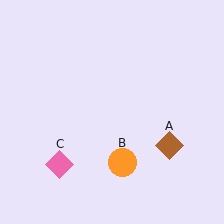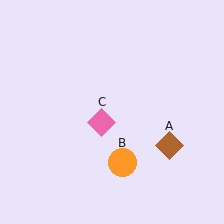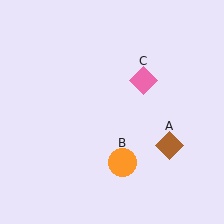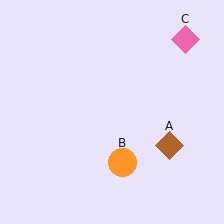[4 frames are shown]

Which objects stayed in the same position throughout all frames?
Brown diamond (object A) and orange circle (object B) remained stationary.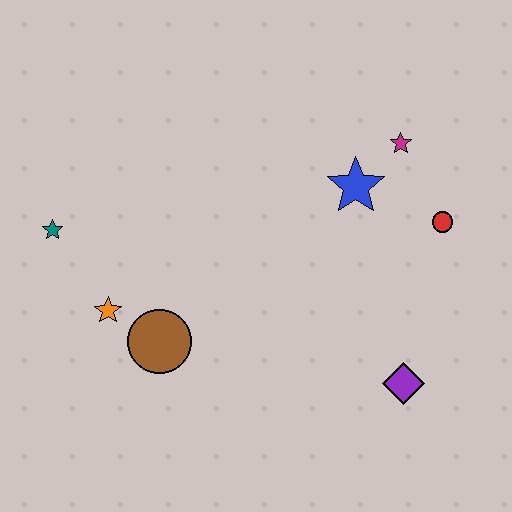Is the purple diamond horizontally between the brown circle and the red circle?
Yes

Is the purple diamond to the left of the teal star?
No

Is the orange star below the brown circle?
No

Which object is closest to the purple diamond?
The red circle is closest to the purple diamond.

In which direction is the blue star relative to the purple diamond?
The blue star is above the purple diamond.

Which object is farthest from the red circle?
The teal star is farthest from the red circle.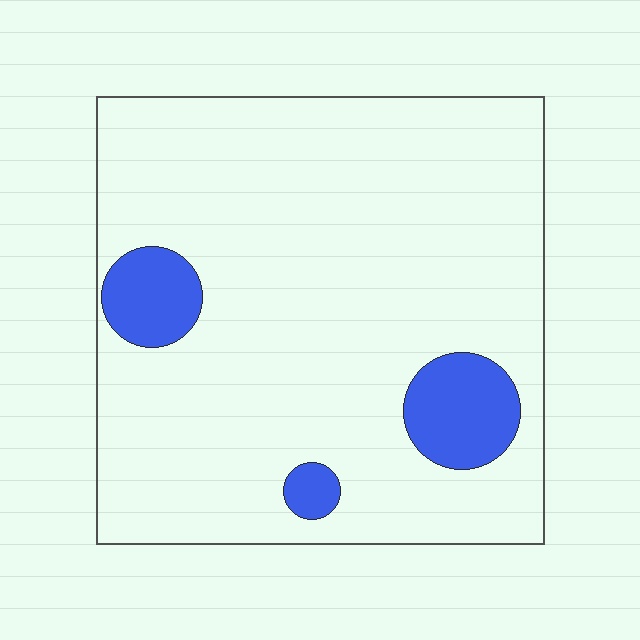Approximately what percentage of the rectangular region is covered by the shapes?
Approximately 10%.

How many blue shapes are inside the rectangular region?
3.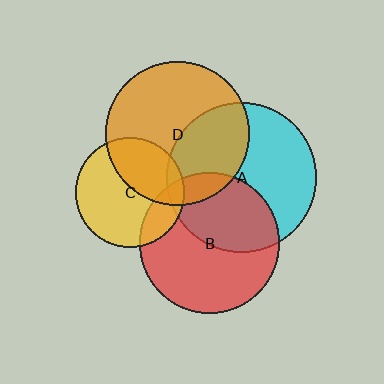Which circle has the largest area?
Circle A (cyan).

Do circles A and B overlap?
Yes.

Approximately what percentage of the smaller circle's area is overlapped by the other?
Approximately 40%.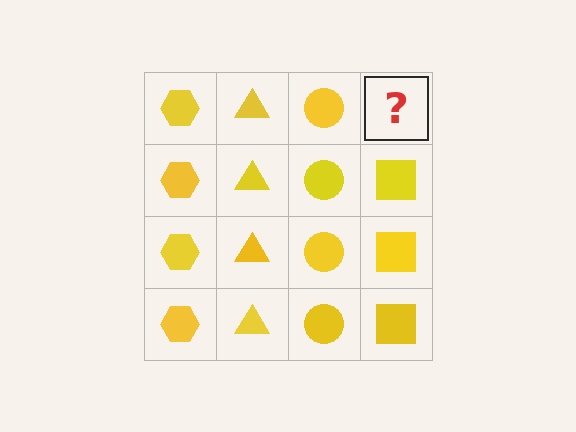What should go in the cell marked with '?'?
The missing cell should contain a yellow square.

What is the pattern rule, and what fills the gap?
The rule is that each column has a consistent shape. The gap should be filled with a yellow square.